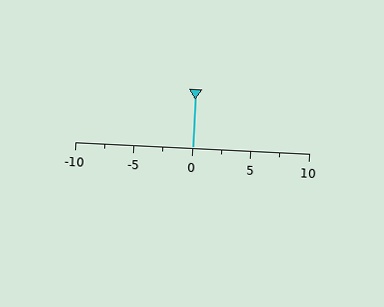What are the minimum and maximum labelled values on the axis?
The axis runs from -10 to 10.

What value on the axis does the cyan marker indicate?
The marker indicates approximately 0.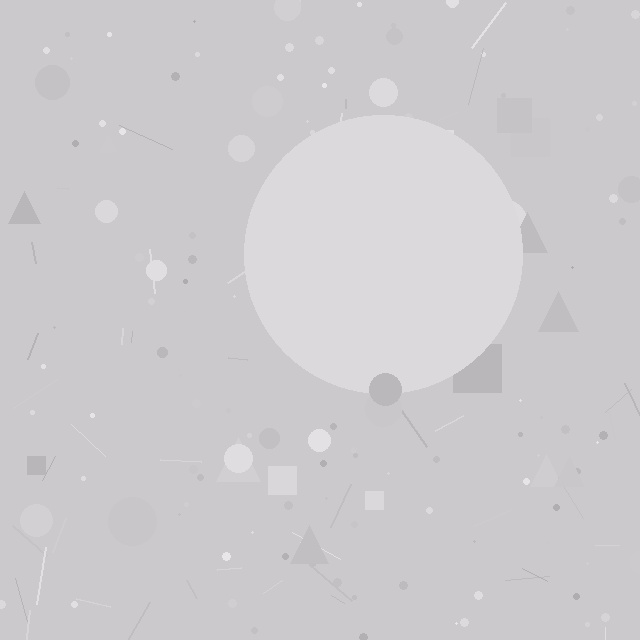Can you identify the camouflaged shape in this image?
The camouflaged shape is a circle.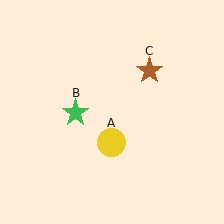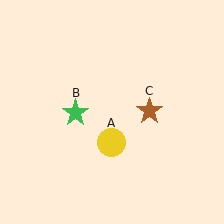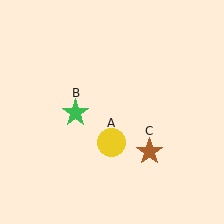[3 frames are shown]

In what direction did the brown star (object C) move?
The brown star (object C) moved down.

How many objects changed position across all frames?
1 object changed position: brown star (object C).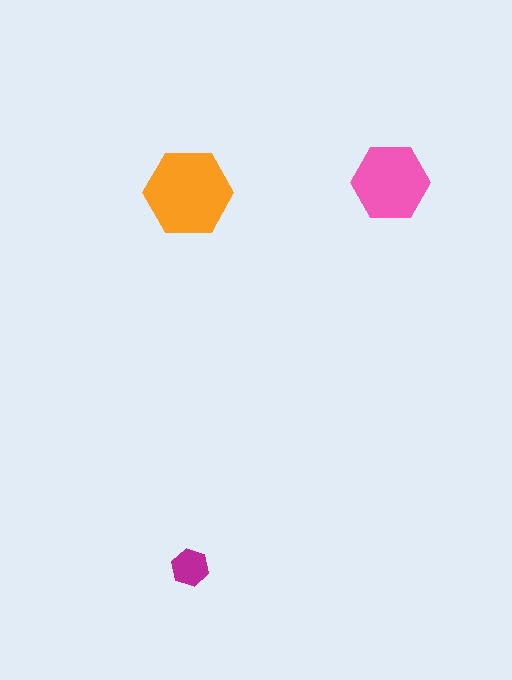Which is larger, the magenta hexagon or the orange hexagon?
The orange one.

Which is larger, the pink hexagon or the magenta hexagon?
The pink one.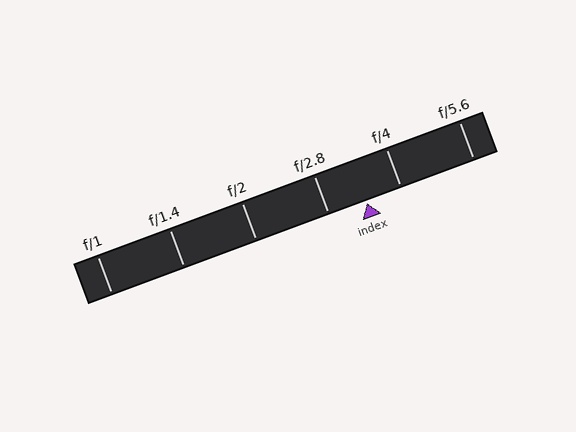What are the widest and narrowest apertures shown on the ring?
The widest aperture shown is f/1 and the narrowest is f/5.6.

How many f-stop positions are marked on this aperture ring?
There are 6 f-stop positions marked.